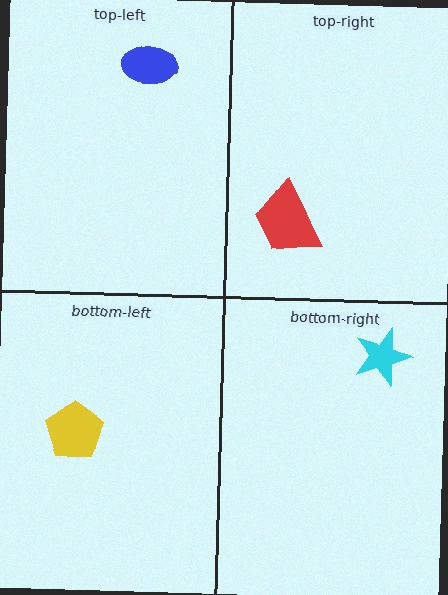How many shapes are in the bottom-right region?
1.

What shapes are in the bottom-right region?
The cyan star.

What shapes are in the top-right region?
The red trapezoid.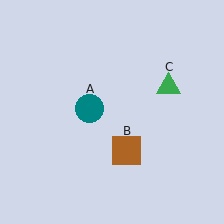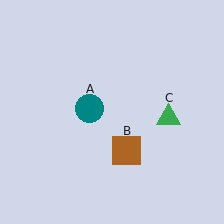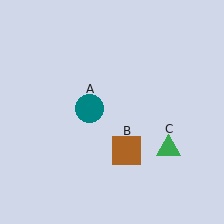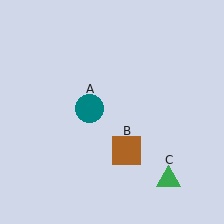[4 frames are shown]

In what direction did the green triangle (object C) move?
The green triangle (object C) moved down.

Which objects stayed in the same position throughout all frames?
Teal circle (object A) and brown square (object B) remained stationary.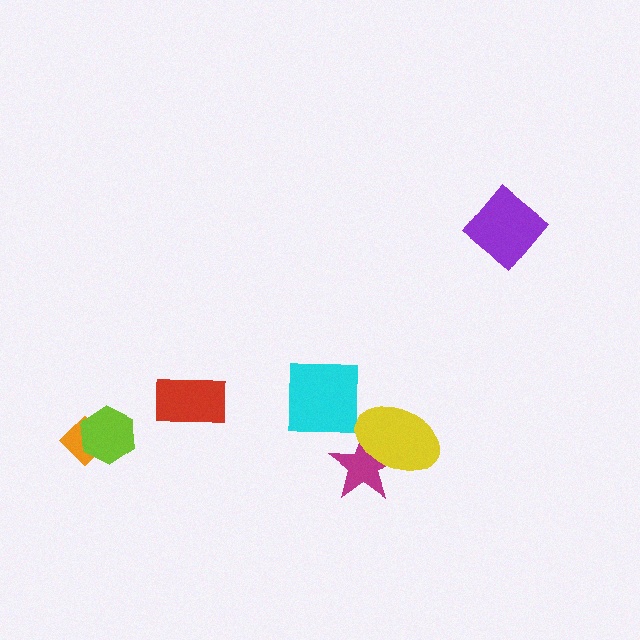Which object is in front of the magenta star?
The yellow ellipse is in front of the magenta star.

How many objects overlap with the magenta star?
1 object overlaps with the magenta star.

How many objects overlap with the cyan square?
0 objects overlap with the cyan square.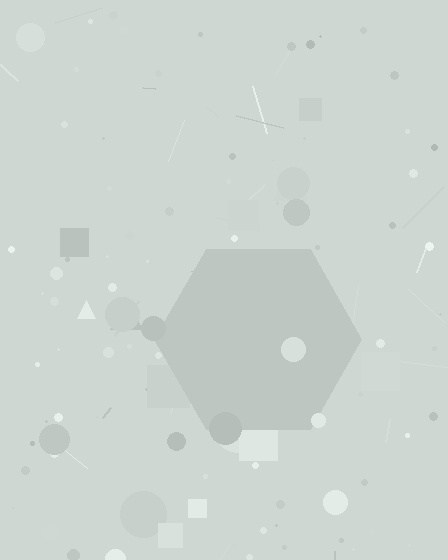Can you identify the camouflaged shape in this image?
The camouflaged shape is a hexagon.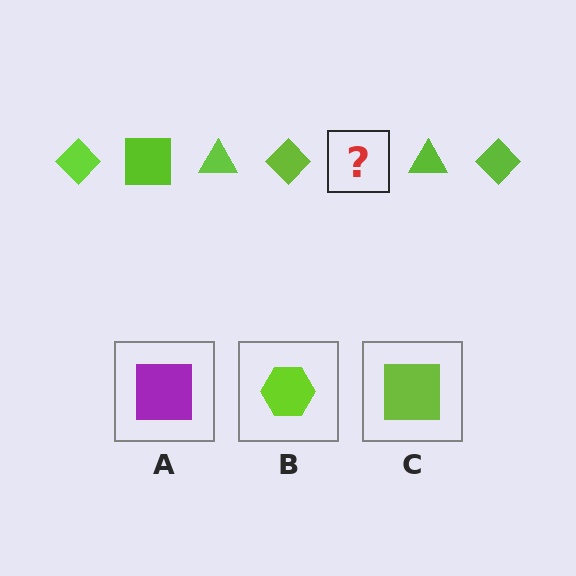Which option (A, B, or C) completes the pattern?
C.